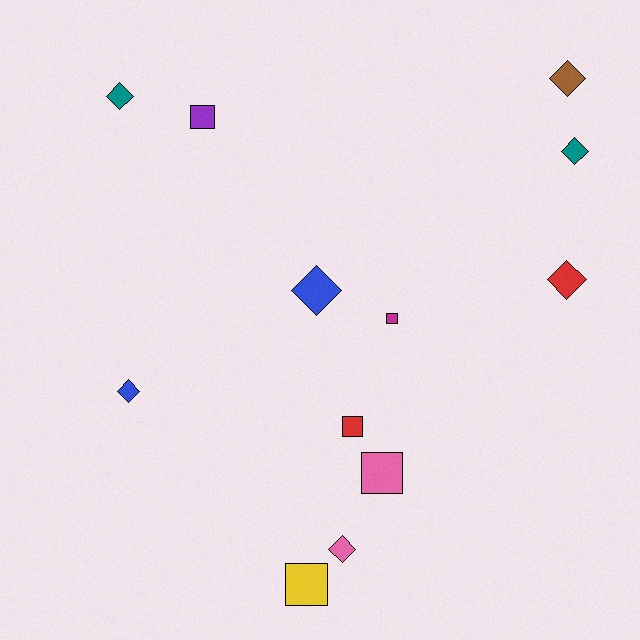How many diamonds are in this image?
There are 7 diamonds.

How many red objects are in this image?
There are 2 red objects.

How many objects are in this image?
There are 12 objects.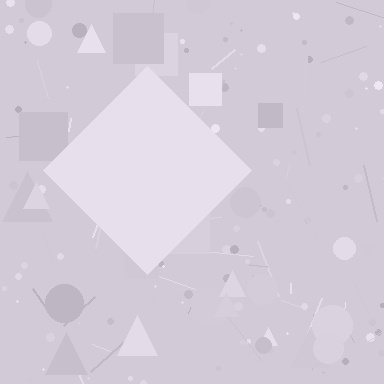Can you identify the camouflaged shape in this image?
The camouflaged shape is a diamond.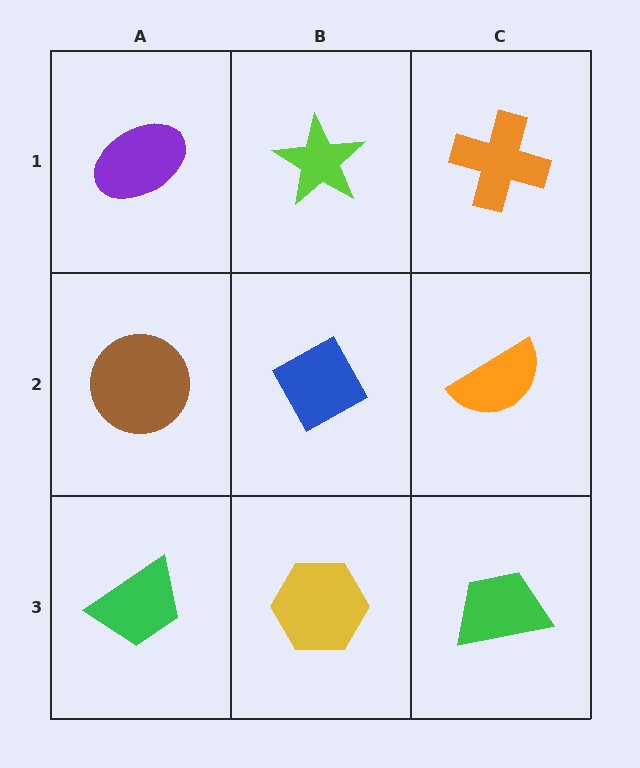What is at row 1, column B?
A lime star.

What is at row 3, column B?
A yellow hexagon.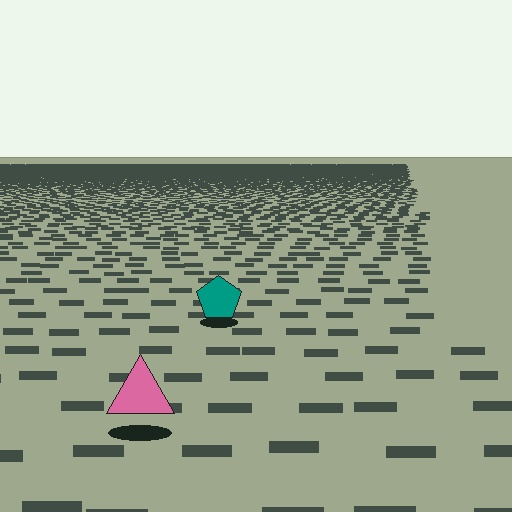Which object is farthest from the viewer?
The teal pentagon is farthest from the viewer. It appears smaller and the ground texture around it is denser.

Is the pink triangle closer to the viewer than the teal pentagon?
Yes. The pink triangle is closer — you can tell from the texture gradient: the ground texture is coarser near it.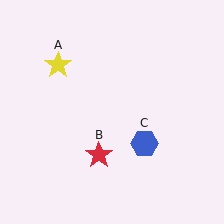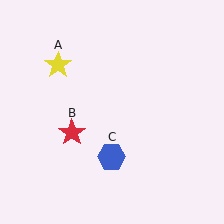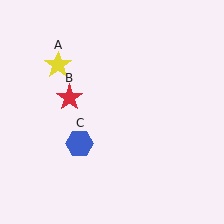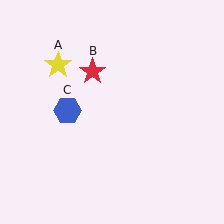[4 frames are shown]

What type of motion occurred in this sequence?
The red star (object B), blue hexagon (object C) rotated clockwise around the center of the scene.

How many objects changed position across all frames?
2 objects changed position: red star (object B), blue hexagon (object C).